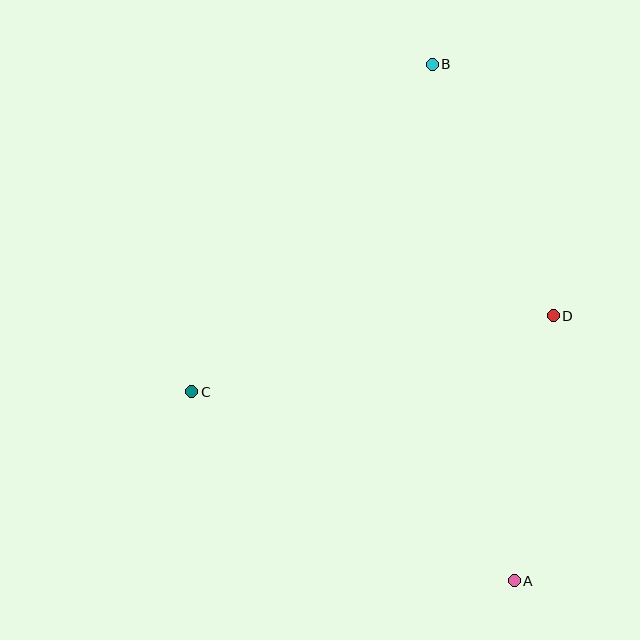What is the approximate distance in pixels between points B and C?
The distance between B and C is approximately 406 pixels.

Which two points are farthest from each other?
Points A and B are farthest from each other.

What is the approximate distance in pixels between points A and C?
The distance between A and C is approximately 374 pixels.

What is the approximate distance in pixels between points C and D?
The distance between C and D is approximately 369 pixels.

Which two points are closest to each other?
Points A and D are closest to each other.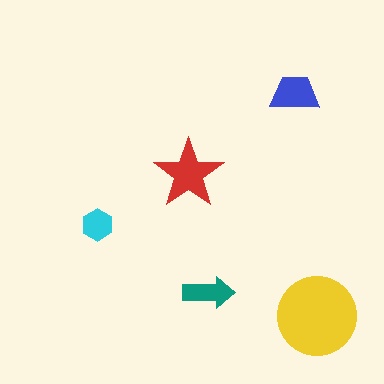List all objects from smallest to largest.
The cyan hexagon, the teal arrow, the blue trapezoid, the red star, the yellow circle.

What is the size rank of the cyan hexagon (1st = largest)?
5th.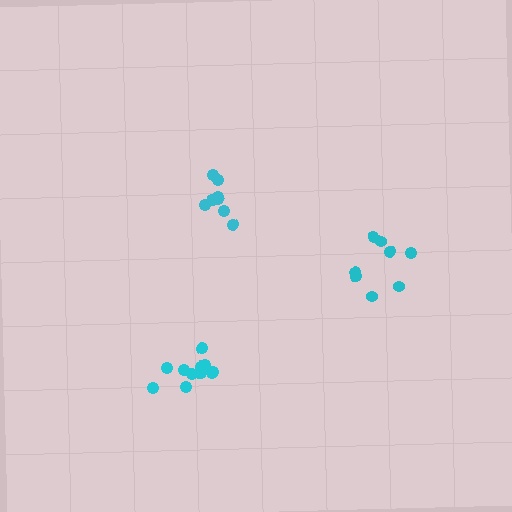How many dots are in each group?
Group 1: 8 dots, Group 2: 11 dots, Group 3: 8 dots (27 total).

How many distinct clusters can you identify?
There are 3 distinct clusters.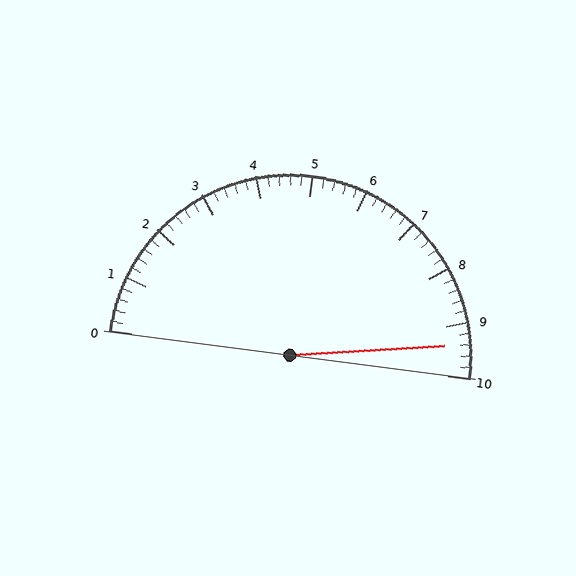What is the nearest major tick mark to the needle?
The nearest major tick mark is 9.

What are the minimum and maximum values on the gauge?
The gauge ranges from 0 to 10.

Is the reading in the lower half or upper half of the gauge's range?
The reading is in the upper half of the range (0 to 10).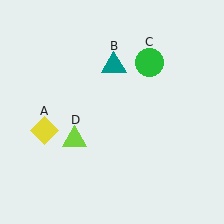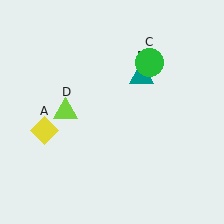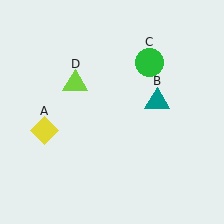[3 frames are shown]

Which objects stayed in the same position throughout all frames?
Yellow diamond (object A) and green circle (object C) remained stationary.